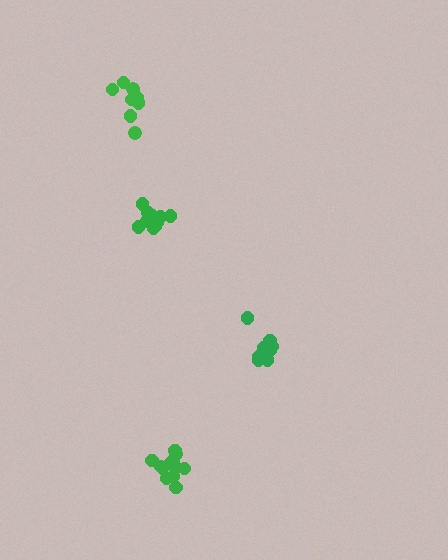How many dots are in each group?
Group 1: 8 dots, Group 2: 12 dots, Group 3: 11 dots, Group 4: 10 dots (41 total).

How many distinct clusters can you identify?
There are 4 distinct clusters.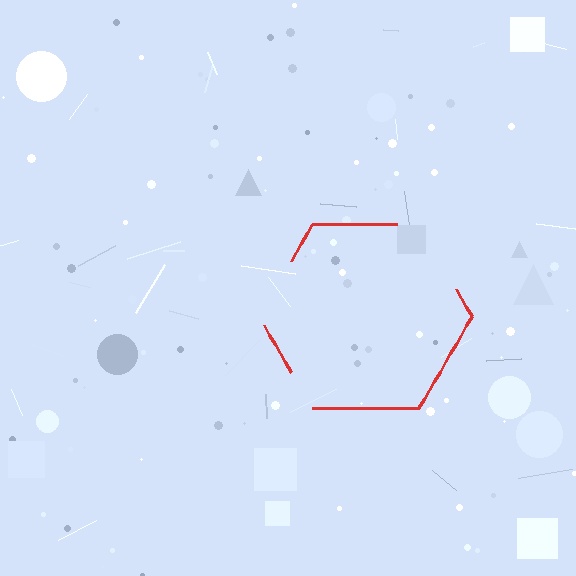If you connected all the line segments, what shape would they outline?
They would outline a hexagon.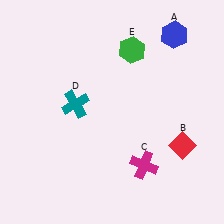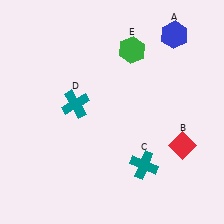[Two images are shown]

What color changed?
The cross (C) changed from magenta in Image 1 to teal in Image 2.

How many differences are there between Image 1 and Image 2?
There is 1 difference between the two images.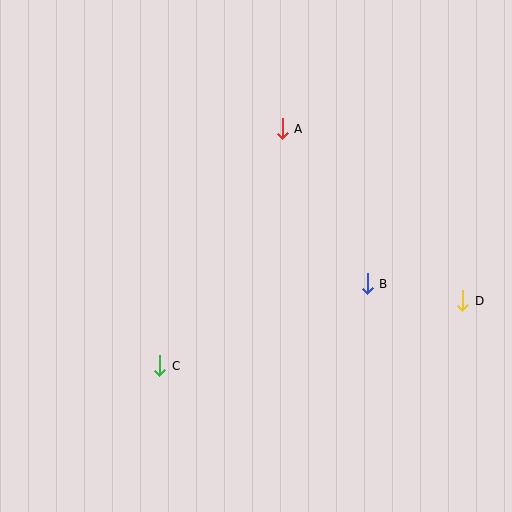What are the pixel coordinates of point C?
Point C is at (160, 366).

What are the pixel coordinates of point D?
Point D is at (463, 301).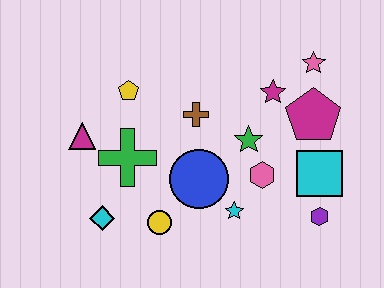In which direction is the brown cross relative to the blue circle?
The brown cross is above the blue circle.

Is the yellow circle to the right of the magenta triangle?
Yes